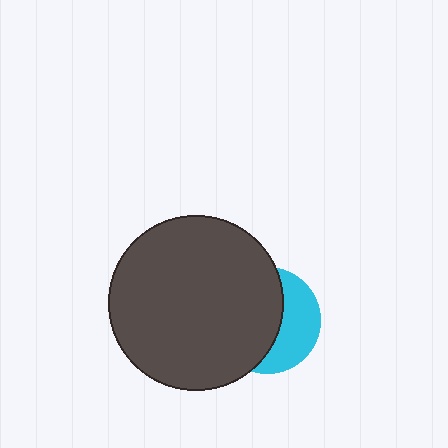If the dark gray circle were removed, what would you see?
You would see the complete cyan circle.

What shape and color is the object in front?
The object in front is a dark gray circle.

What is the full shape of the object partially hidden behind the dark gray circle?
The partially hidden object is a cyan circle.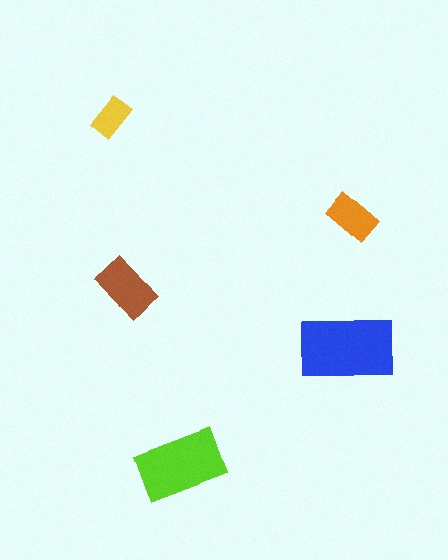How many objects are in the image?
There are 5 objects in the image.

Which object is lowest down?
The lime rectangle is bottommost.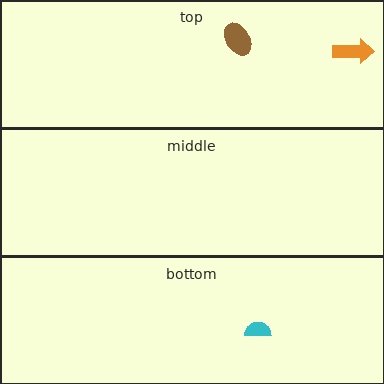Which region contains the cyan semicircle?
The bottom region.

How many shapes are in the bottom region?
1.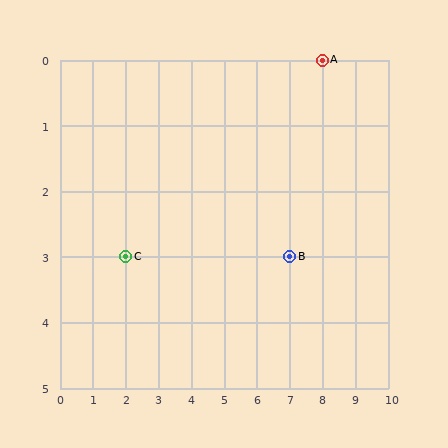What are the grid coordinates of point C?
Point C is at grid coordinates (2, 3).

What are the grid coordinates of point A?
Point A is at grid coordinates (8, 0).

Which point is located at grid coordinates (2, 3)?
Point C is at (2, 3).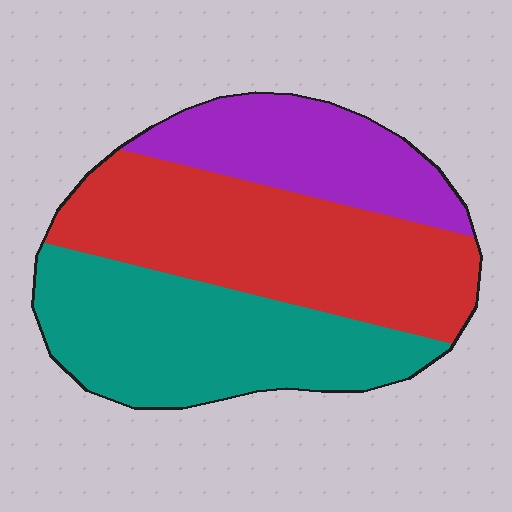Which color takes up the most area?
Red, at roughly 40%.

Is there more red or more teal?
Red.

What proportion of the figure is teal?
Teal takes up about three eighths (3/8) of the figure.